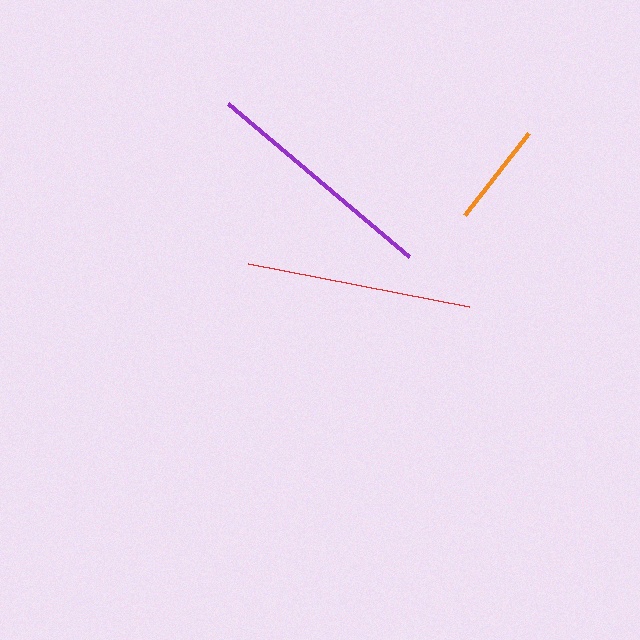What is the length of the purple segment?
The purple segment is approximately 237 pixels long.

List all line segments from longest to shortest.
From longest to shortest: purple, red, orange.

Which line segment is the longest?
The purple line is the longest at approximately 237 pixels.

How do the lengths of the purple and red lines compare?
The purple and red lines are approximately the same length.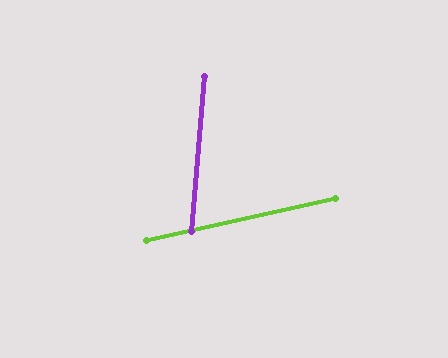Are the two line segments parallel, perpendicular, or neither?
Neither parallel nor perpendicular — they differ by about 73°.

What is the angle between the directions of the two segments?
Approximately 73 degrees.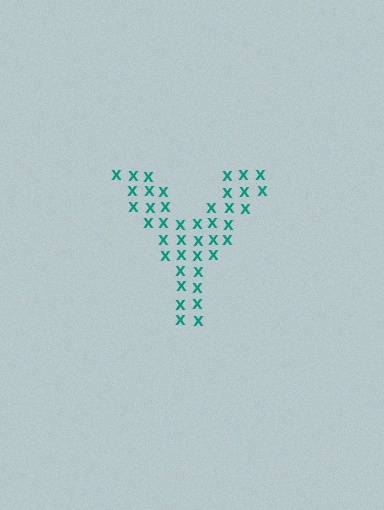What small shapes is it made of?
It is made of small letter X's.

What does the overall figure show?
The overall figure shows the letter Y.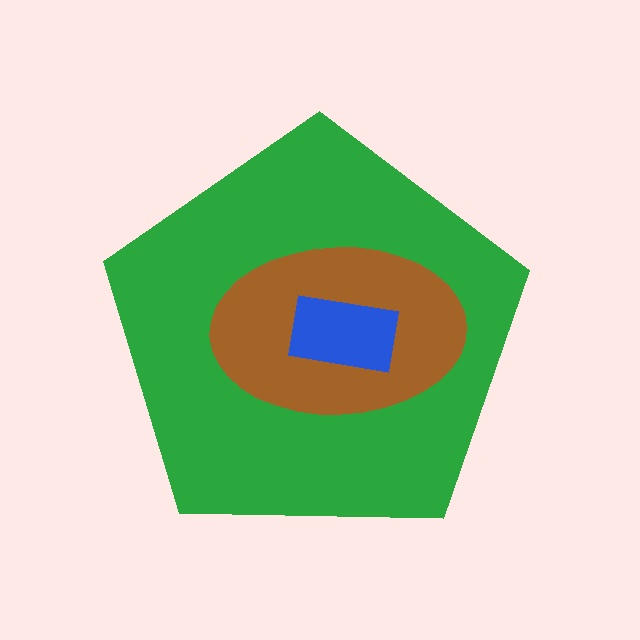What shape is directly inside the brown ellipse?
The blue rectangle.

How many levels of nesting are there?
3.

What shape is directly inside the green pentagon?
The brown ellipse.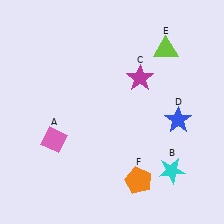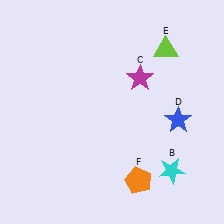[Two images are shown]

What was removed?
The pink diamond (A) was removed in Image 2.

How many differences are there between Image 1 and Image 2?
There is 1 difference between the two images.